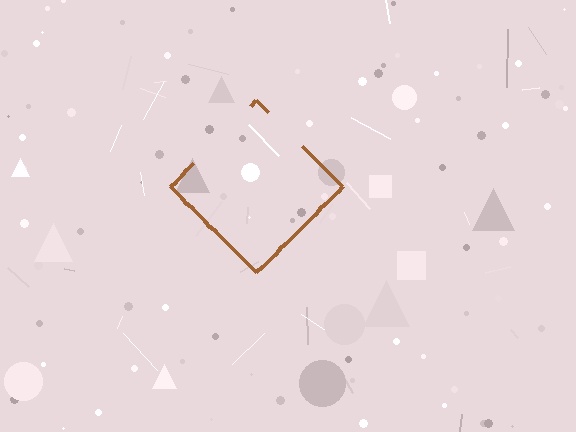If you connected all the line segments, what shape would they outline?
They would outline a diamond.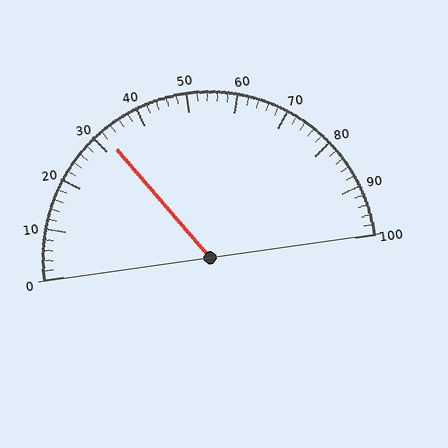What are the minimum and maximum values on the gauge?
The gauge ranges from 0 to 100.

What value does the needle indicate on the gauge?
The needle indicates approximately 32.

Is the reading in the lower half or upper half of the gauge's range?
The reading is in the lower half of the range (0 to 100).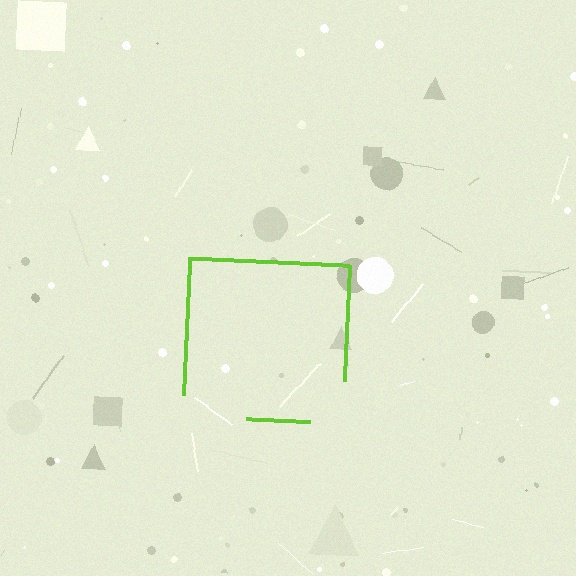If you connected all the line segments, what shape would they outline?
They would outline a square.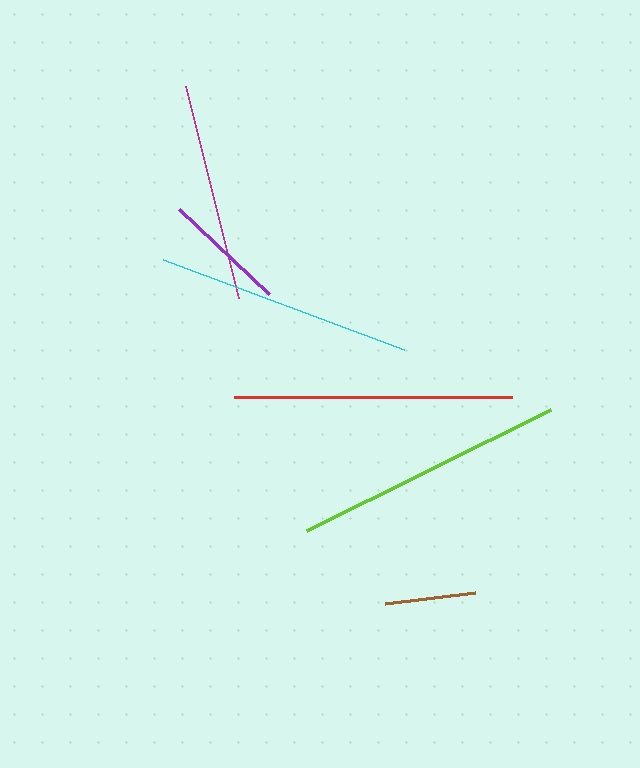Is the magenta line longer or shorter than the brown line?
The magenta line is longer than the brown line.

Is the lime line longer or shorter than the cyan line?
The lime line is longer than the cyan line.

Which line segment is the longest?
The red line is the longest at approximately 279 pixels.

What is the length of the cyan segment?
The cyan segment is approximately 256 pixels long.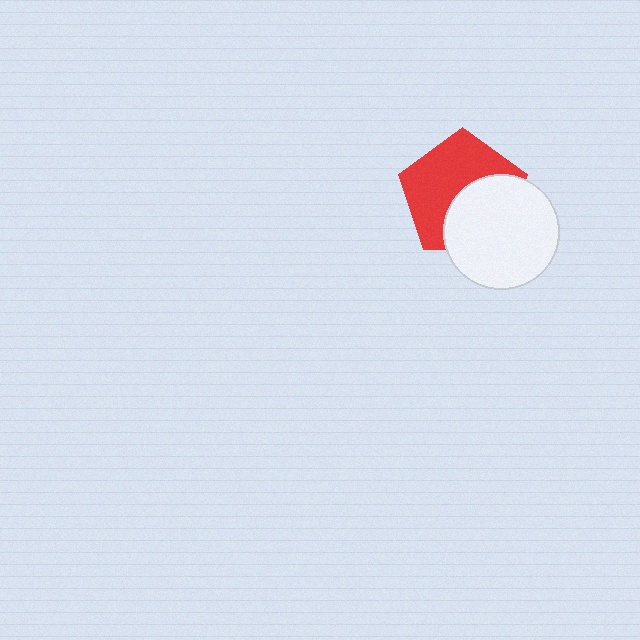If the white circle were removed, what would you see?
You would see the complete red pentagon.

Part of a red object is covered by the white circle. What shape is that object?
It is a pentagon.